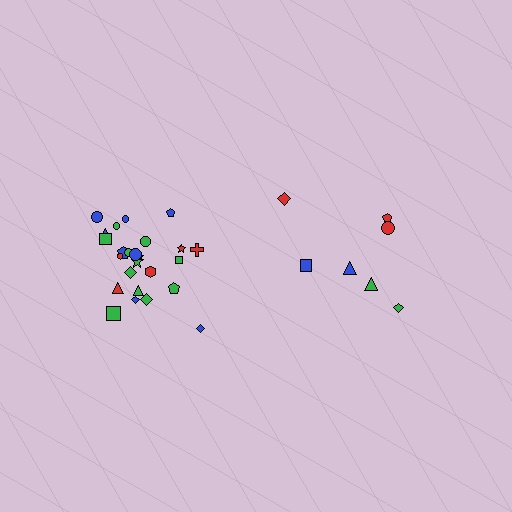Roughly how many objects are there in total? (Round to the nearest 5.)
Roughly 30 objects in total.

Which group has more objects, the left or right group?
The left group.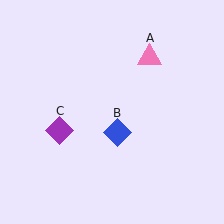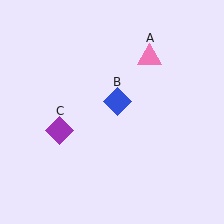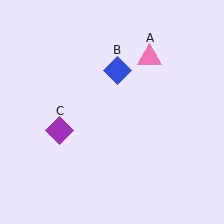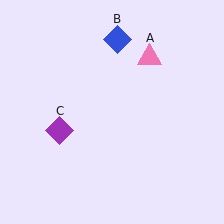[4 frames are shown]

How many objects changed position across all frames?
1 object changed position: blue diamond (object B).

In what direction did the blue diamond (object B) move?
The blue diamond (object B) moved up.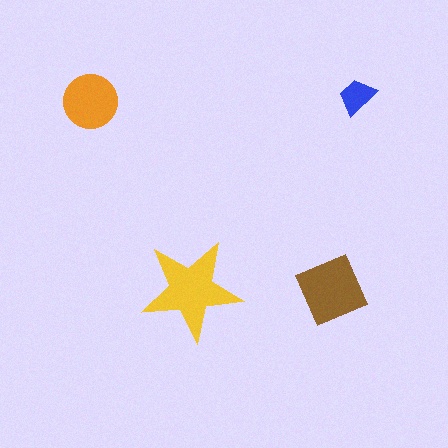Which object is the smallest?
The blue trapezoid.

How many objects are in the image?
There are 4 objects in the image.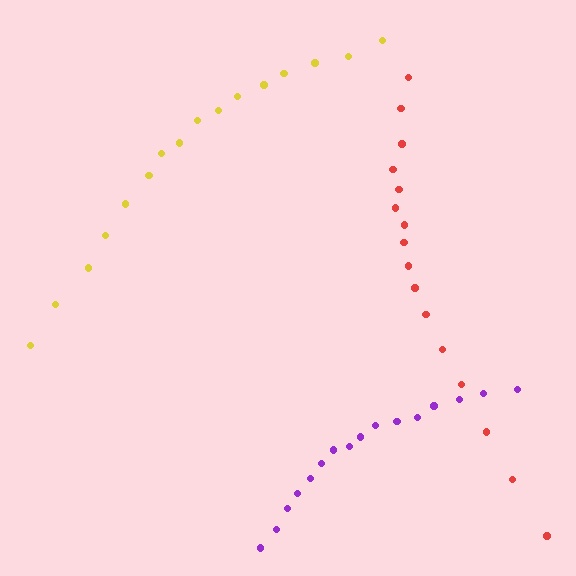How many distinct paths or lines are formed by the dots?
There are 3 distinct paths.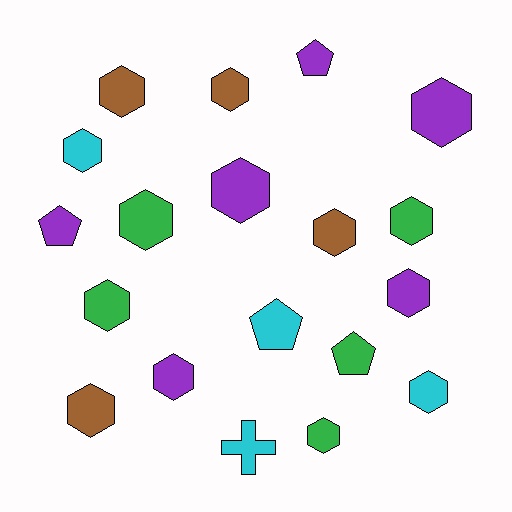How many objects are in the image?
There are 19 objects.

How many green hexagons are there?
There are 4 green hexagons.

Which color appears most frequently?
Purple, with 6 objects.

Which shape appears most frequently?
Hexagon, with 14 objects.